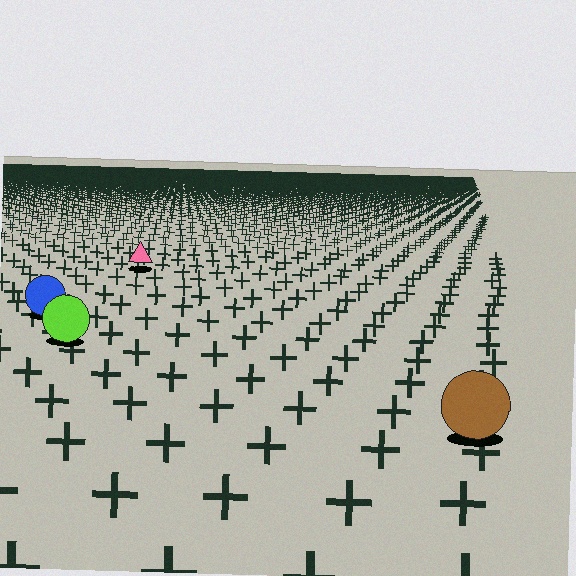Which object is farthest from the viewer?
The pink triangle is farthest from the viewer. It appears smaller and the ground texture around it is denser.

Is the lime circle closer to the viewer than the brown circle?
No. The brown circle is closer — you can tell from the texture gradient: the ground texture is coarser near it.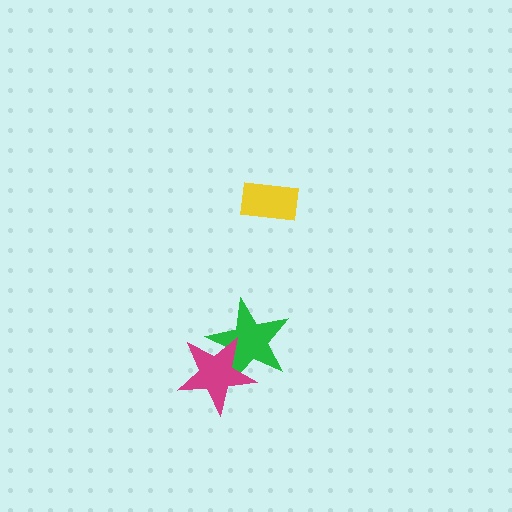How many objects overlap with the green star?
1 object overlaps with the green star.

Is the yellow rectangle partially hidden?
No, no other shape covers it.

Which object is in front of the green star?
The magenta star is in front of the green star.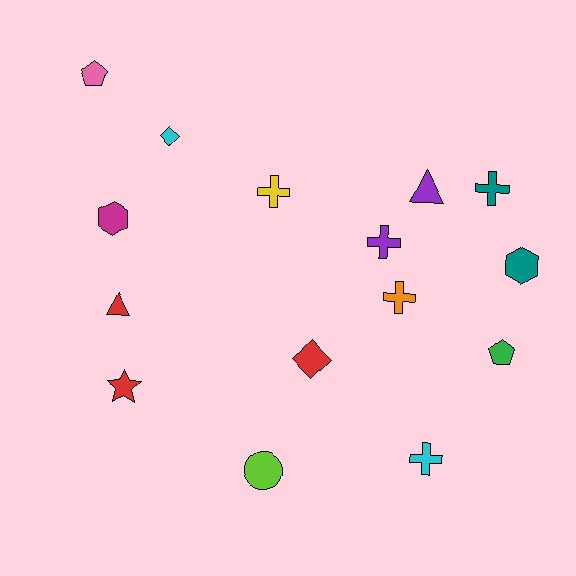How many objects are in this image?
There are 15 objects.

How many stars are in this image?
There is 1 star.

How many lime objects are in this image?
There is 1 lime object.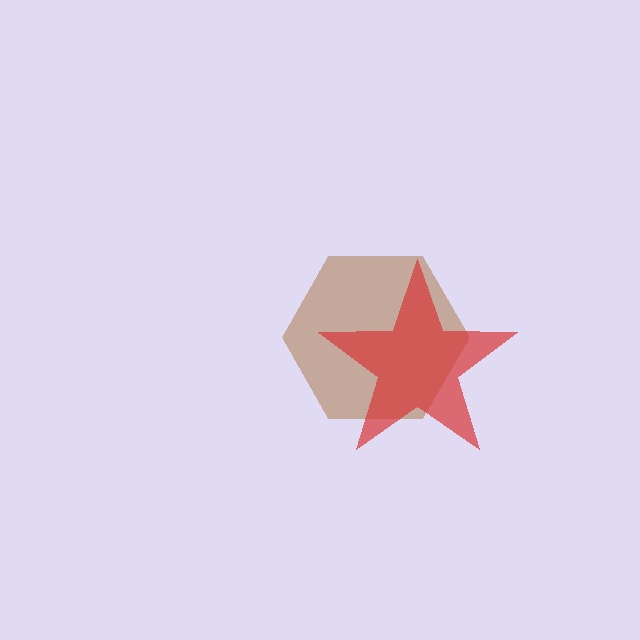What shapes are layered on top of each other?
The layered shapes are: a brown hexagon, a red star.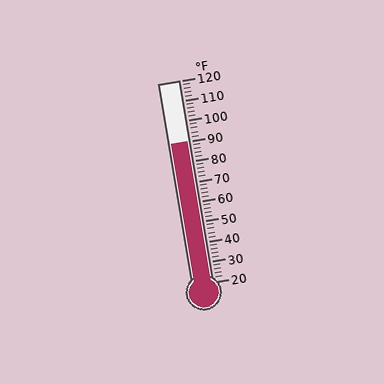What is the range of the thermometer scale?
The thermometer scale ranges from 20°F to 120°F.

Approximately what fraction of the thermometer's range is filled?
The thermometer is filled to approximately 70% of its range.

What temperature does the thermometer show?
The thermometer shows approximately 90°F.